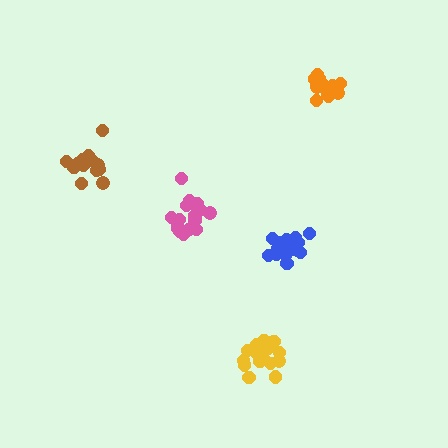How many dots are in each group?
Group 1: 16 dots, Group 2: 14 dots, Group 3: 18 dots, Group 4: 18 dots, Group 5: 16 dots (82 total).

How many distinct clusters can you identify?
There are 5 distinct clusters.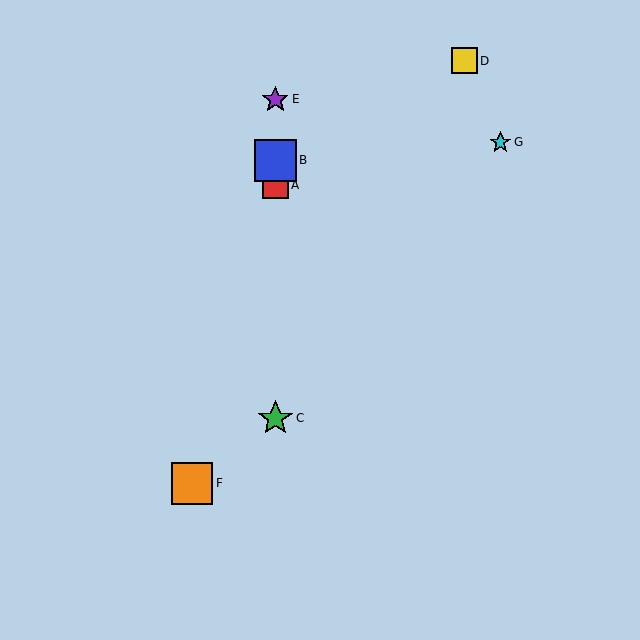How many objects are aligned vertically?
4 objects (A, B, C, E) are aligned vertically.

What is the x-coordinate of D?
Object D is at x≈464.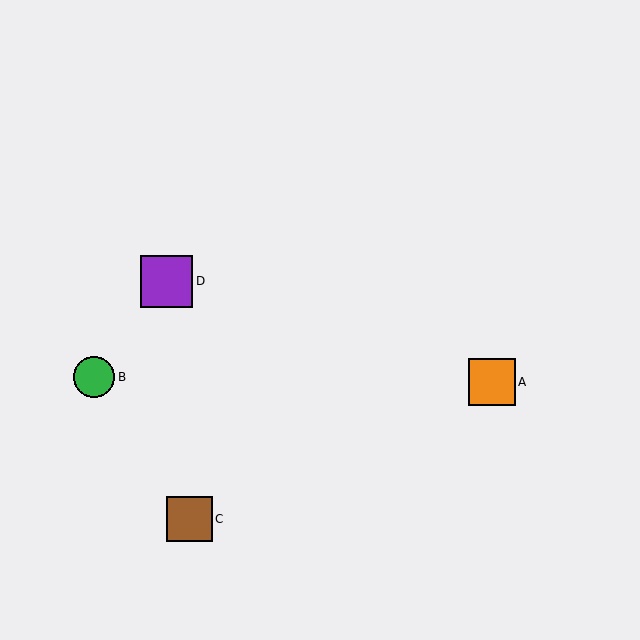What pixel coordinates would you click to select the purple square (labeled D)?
Click at (167, 281) to select the purple square D.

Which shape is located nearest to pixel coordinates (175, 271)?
The purple square (labeled D) at (167, 281) is nearest to that location.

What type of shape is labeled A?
Shape A is an orange square.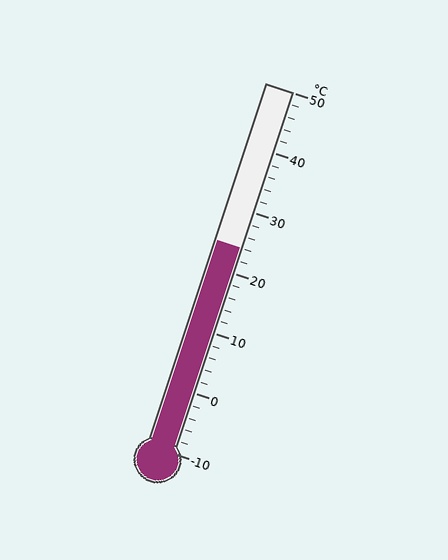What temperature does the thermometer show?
The thermometer shows approximately 24°C.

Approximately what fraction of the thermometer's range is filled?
The thermometer is filled to approximately 55% of its range.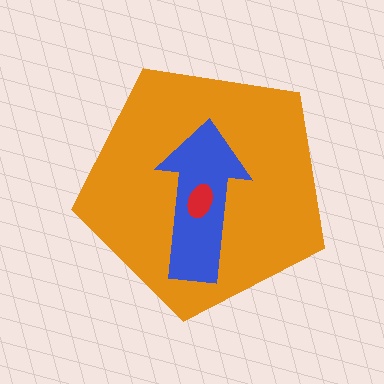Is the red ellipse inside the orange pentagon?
Yes.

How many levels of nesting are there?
3.